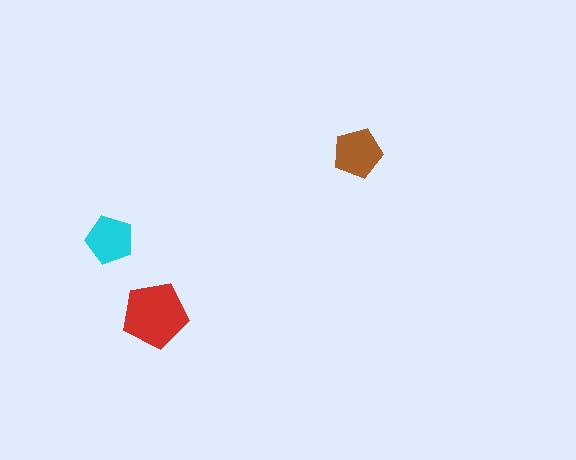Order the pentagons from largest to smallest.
the red one, the brown one, the cyan one.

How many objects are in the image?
There are 3 objects in the image.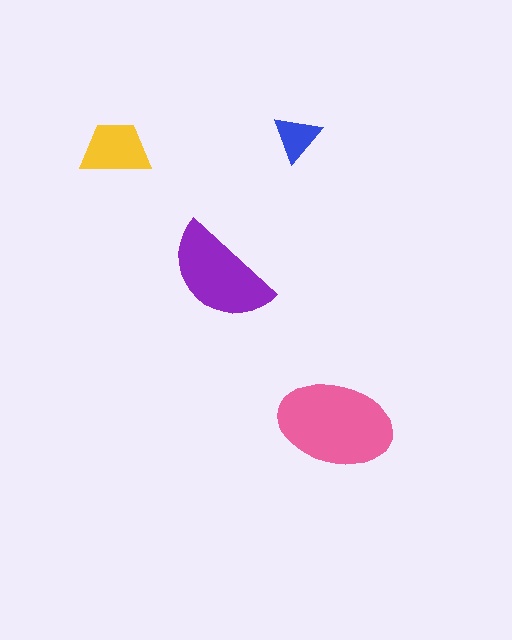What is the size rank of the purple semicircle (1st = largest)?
2nd.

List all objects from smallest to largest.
The blue triangle, the yellow trapezoid, the purple semicircle, the pink ellipse.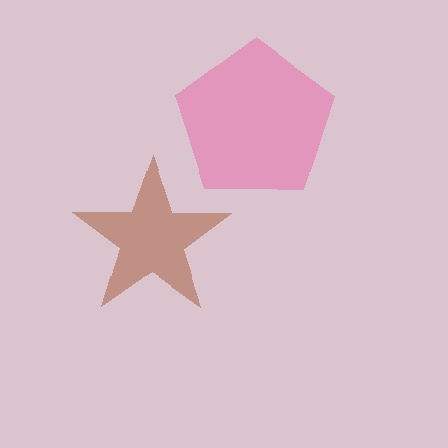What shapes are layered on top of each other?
The layered shapes are: a brown star, a pink pentagon.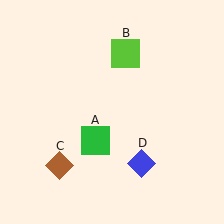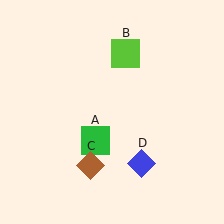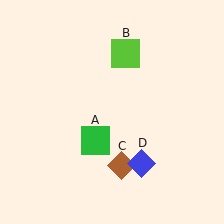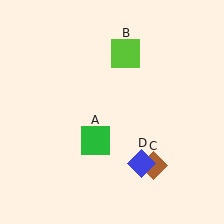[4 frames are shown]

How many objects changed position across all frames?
1 object changed position: brown diamond (object C).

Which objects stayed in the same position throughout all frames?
Green square (object A) and lime square (object B) and blue diamond (object D) remained stationary.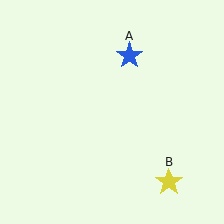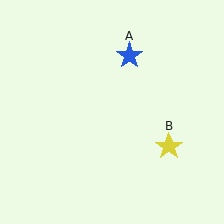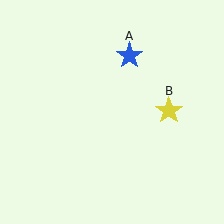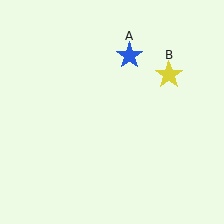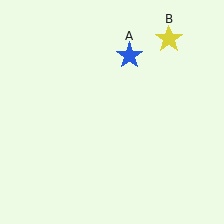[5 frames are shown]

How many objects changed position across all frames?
1 object changed position: yellow star (object B).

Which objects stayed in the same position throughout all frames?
Blue star (object A) remained stationary.